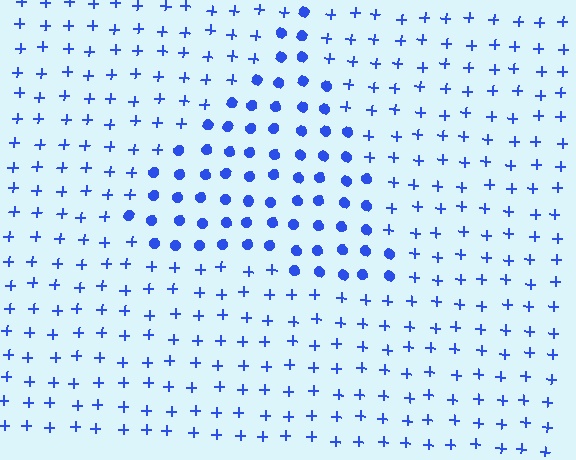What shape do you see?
I see a triangle.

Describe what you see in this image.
The image is filled with small blue elements arranged in a uniform grid. A triangle-shaped region contains circles, while the surrounding area contains plus signs. The boundary is defined purely by the change in element shape.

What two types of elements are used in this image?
The image uses circles inside the triangle region and plus signs outside it.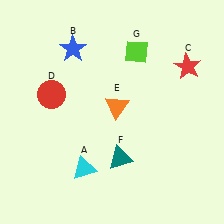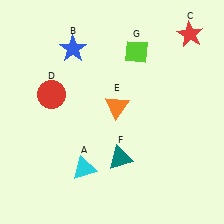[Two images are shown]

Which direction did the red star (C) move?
The red star (C) moved up.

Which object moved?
The red star (C) moved up.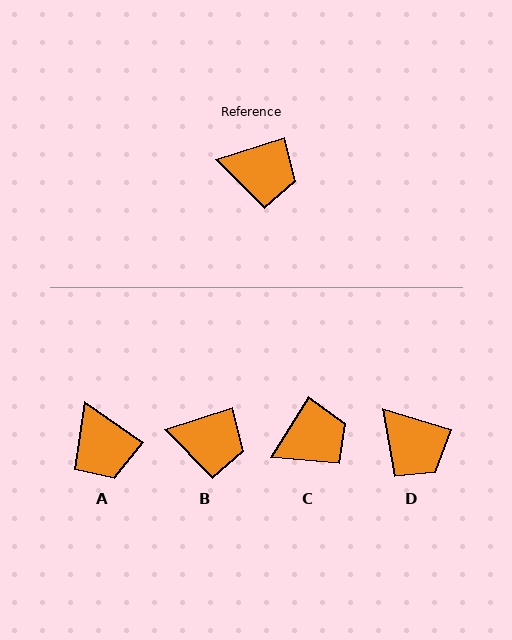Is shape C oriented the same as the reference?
No, it is off by about 40 degrees.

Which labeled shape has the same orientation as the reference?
B.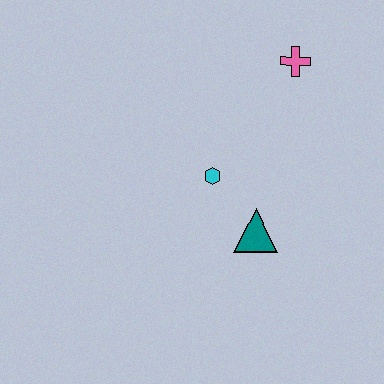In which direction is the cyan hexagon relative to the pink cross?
The cyan hexagon is below the pink cross.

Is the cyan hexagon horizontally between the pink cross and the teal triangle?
No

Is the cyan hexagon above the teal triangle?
Yes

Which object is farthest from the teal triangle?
The pink cross is farthest from the teal triangle.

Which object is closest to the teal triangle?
The cyan hexagon is closest to the teal triangle.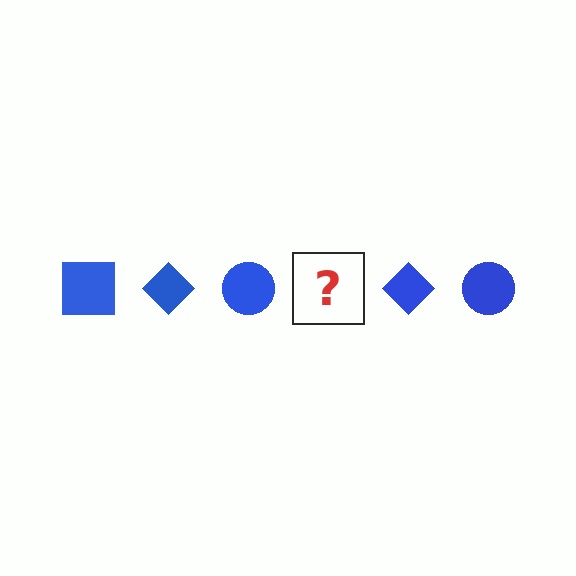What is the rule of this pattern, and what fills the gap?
The rule is that the pattern cycles through square, diamond, circle shapes in blue. The gap should be filled with a blue square.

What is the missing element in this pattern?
The missing element is a blue square.